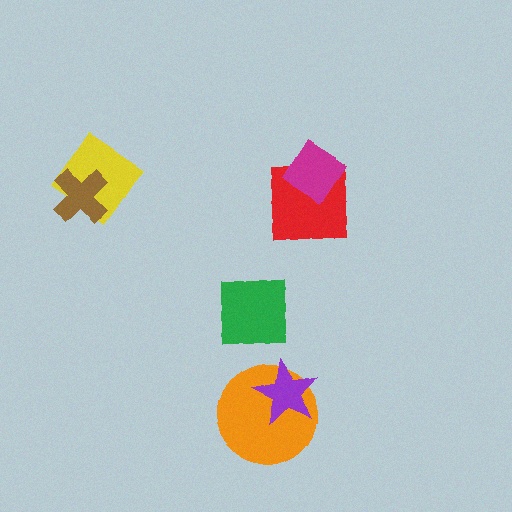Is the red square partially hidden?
Yes, it is partially covered by another shape.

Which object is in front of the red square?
The magenta diamond is in front of the red square.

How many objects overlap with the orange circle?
1 object overlaps with the orange circle.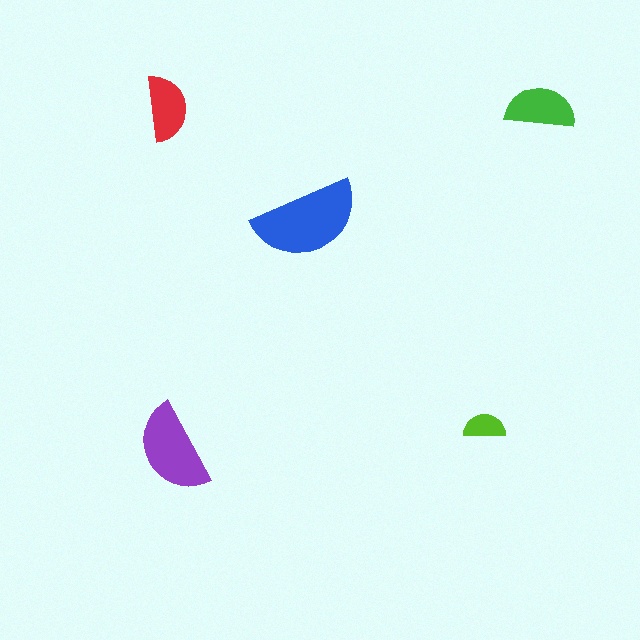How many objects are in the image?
There are 5 objects in the image.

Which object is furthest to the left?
The red semicircle is leftmost.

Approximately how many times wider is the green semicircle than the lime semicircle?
About 1.5 times wider.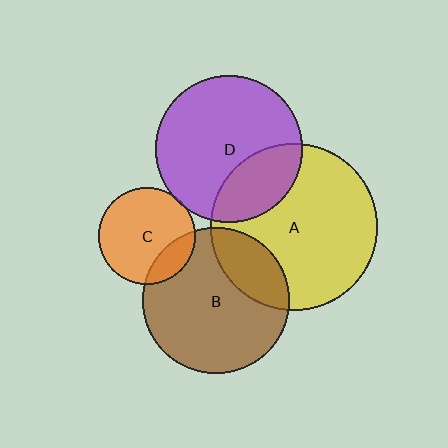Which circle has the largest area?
Circle A (yellow).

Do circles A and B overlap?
Yes.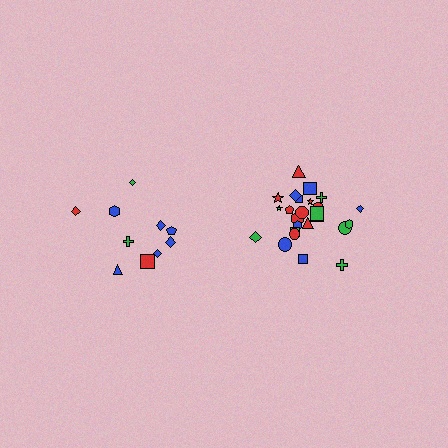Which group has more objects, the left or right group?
The right group.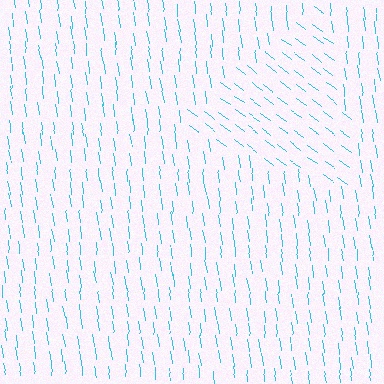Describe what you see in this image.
The image is filled with small cyan line segments. A triangle region in the image has lines oriented differently from the surrounding lines, creating a visible texture boundary.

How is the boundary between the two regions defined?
The boundary is defined purely by a change in line orientation (approximately 45 degrees difference). All lines are the same color and thickness.